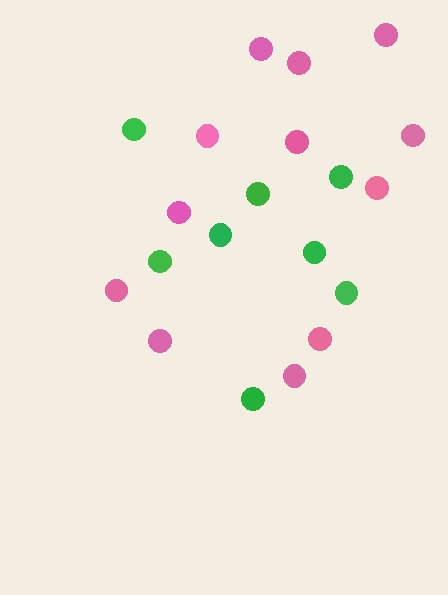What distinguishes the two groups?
There are 2 groups: one group of pink circles (12) and one group of green circles (8).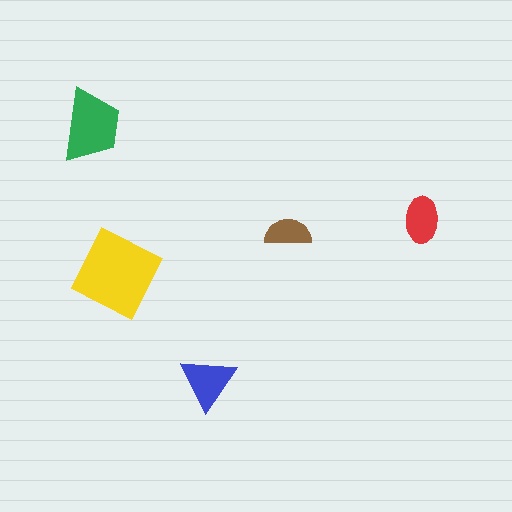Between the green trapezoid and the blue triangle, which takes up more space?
The green trapezoid.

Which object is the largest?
The yellow square.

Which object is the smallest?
The brown semicircle.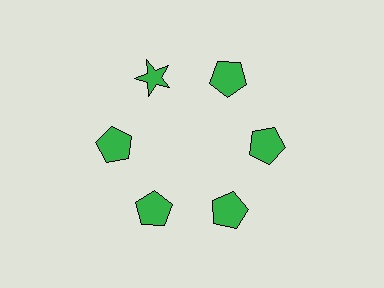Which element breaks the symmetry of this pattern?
The green star at roughly the 11 o'clock position breaks the symmetry. All other shapes are green pentagons.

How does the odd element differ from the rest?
It has a different shape: star instead of pentagon.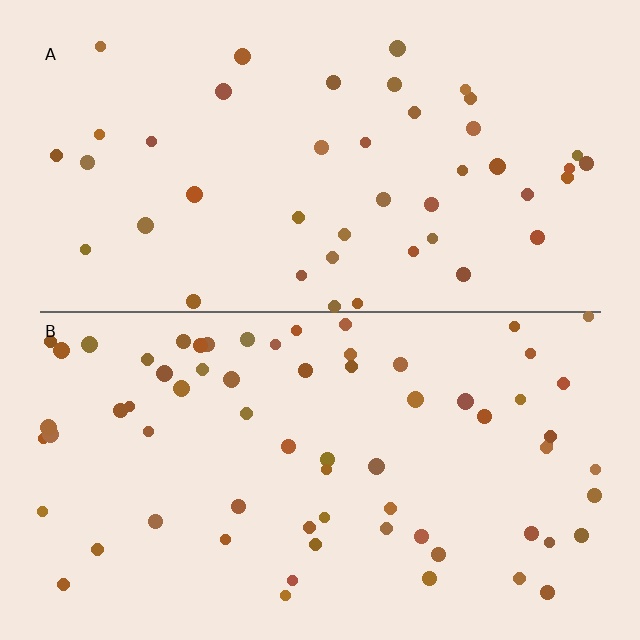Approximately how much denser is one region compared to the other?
Approximately 1.5× — region B over region A.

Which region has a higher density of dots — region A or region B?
B (the bottom).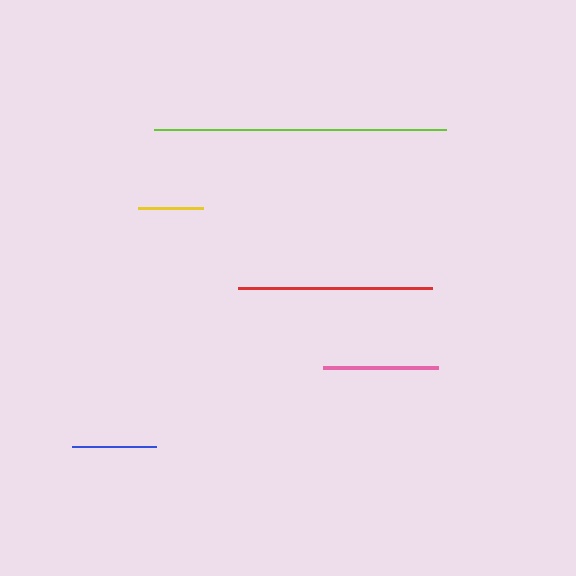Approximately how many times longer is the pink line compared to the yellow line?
The pink line is approximately 1.8 times the length of the yellow line.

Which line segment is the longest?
The lime line is the longest at approximately 291 pixels.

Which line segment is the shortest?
The yellow line is the shortest at approximately 64 pixels.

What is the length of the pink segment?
The pink segment is approximately 115 pixels long.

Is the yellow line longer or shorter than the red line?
The red line is longer than the yellow line.